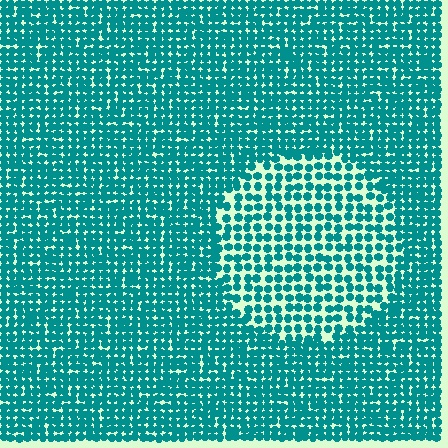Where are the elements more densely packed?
The elements are more densely packed outside the circle boundary.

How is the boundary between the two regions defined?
The boundary is defined by a change in element density (approximately 1.7x ratio). All elements are the same color, size, and shape.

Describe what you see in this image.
The image contains small teal elements arranged at two different densities. A circle-shaped region is visible where the elements are less densely packed than the surrounding area.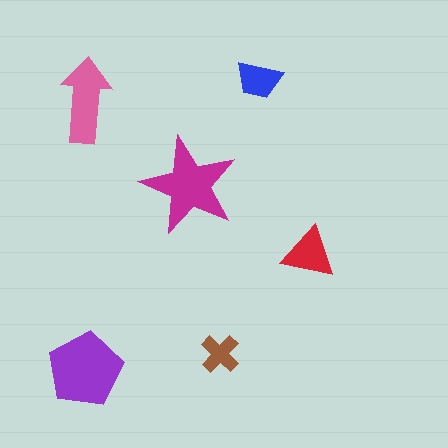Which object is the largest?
The purple pentagon.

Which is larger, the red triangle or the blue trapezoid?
The red triangle.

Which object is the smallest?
The brown cross.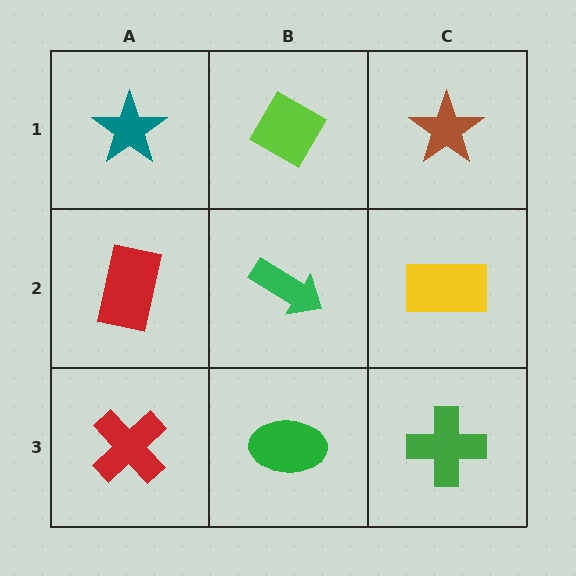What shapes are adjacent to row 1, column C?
A yellow rectangle (row 2, column C), a lime diamond (row 1, column B).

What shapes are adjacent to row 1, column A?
A red rectangle (row 2, column A), a lime diamond (row 1, column B).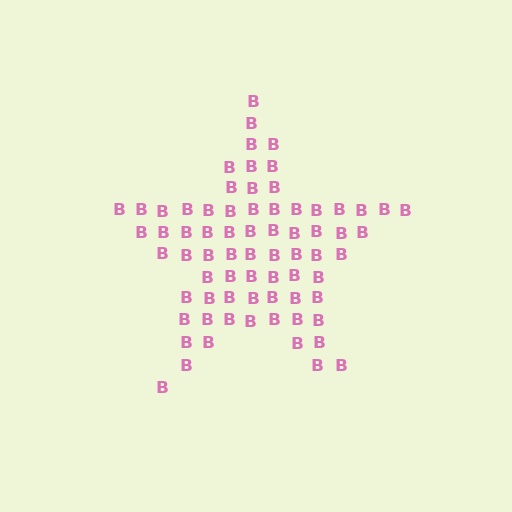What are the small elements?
The small elements are letter B's.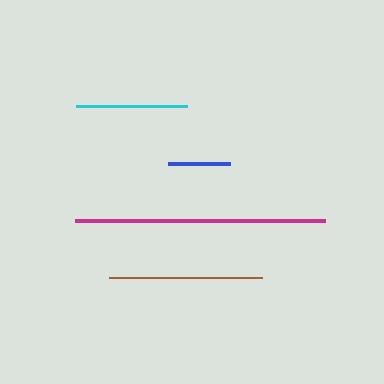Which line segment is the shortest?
The blue line is the shortest at approximately 62 pixels.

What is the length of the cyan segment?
The cyan segment is approximately 111 pixels long.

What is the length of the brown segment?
The brown segment is approximately 153 pixels long.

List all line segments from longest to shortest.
From longest to shortest: magenta, brown, cyan, blue.